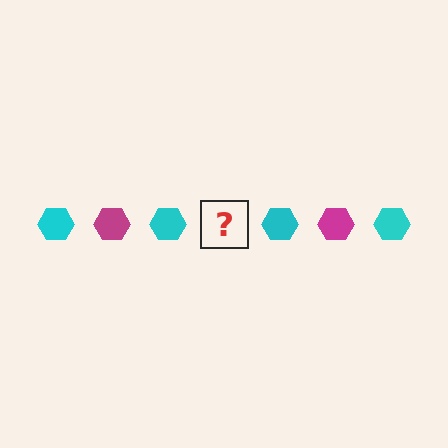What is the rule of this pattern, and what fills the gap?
The rule is that the pattern cycles through cyan, magenta hexagons. The gap should be filled with a magenta hexagon.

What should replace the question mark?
The question mark should be replaced with a magenta hexagon.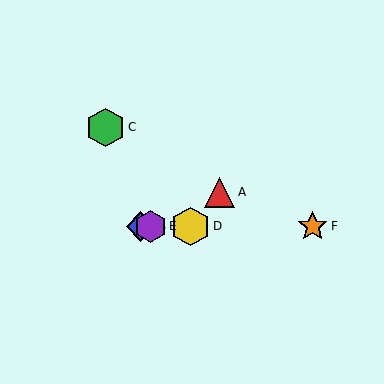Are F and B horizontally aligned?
Yes, both are at y≈226.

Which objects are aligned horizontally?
Objects B, D, E, F are aligned horizontally.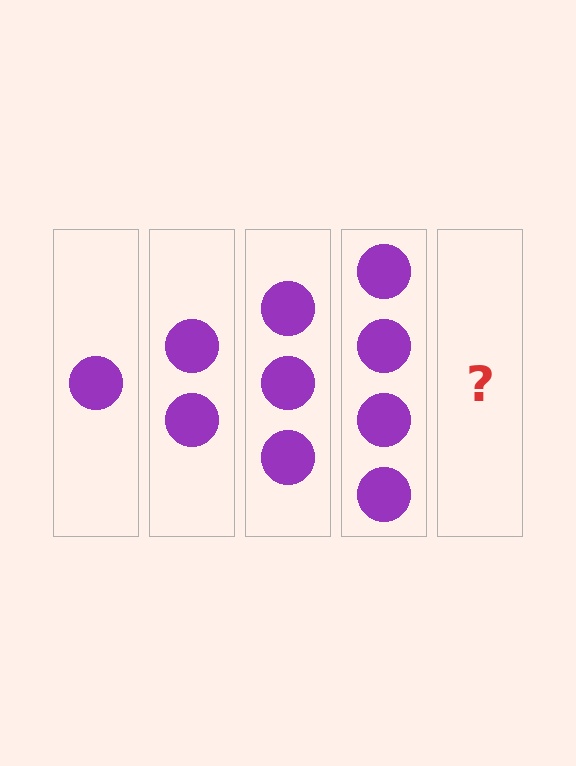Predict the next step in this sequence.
The next step is 5 circles.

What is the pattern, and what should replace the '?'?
The pattern is that each step adds one more circle. The '?' should be 5 circles.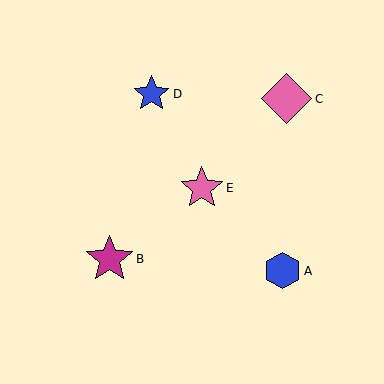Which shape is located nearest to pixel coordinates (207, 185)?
The pink star (labeled E) at (202, 188) is nearest to that location.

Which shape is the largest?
The pink diamond (labeled C) is the largest.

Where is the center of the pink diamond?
The center of the pink diamond is at (287, 99).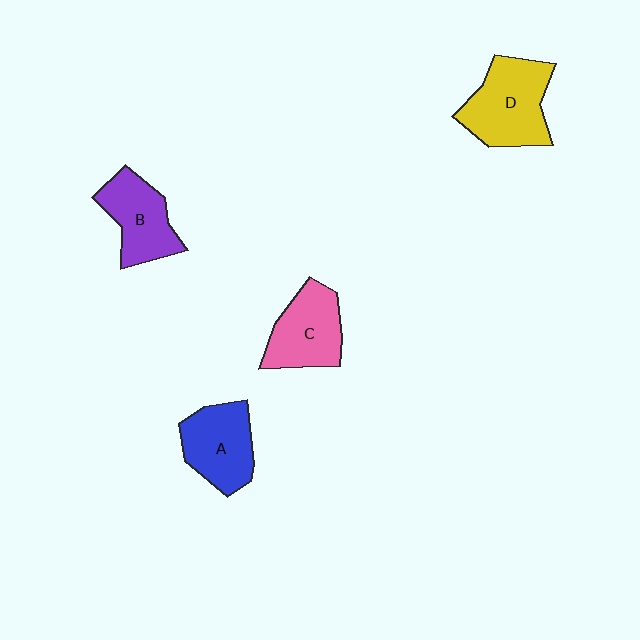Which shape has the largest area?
Shape D (yellow).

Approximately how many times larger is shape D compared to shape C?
Approximately 1.2 times.